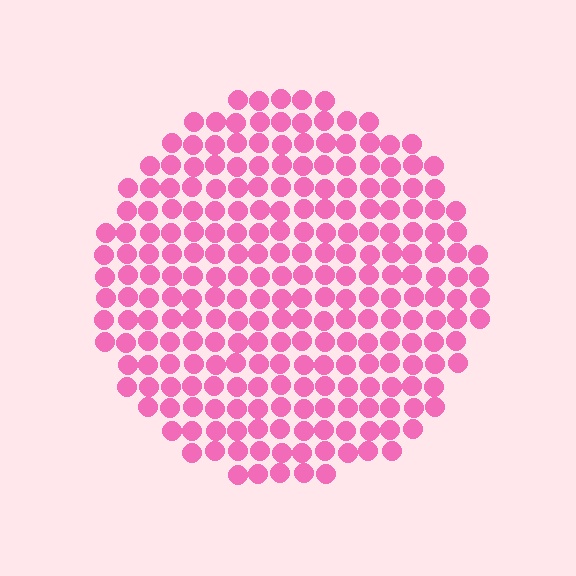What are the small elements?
The small elements are circles.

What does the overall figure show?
The overall figure shows a circle.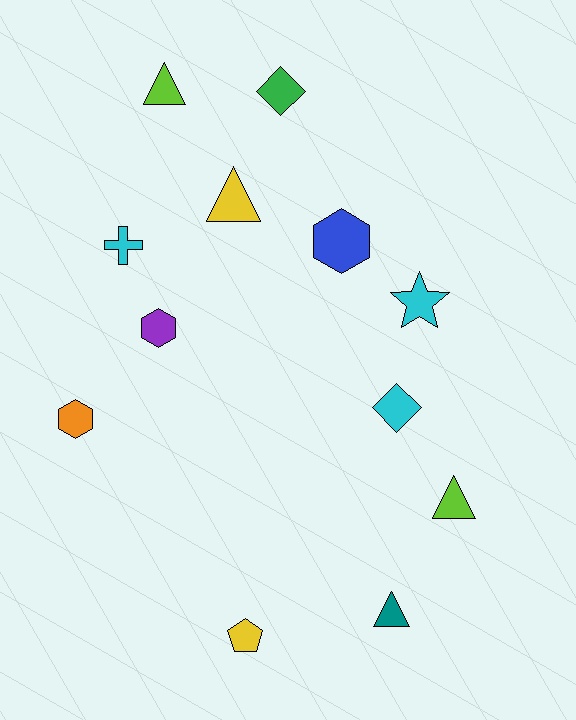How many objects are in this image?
There are 12 objects.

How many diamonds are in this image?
There are 2 diamonds.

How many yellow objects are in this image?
There are 2 yellow objects.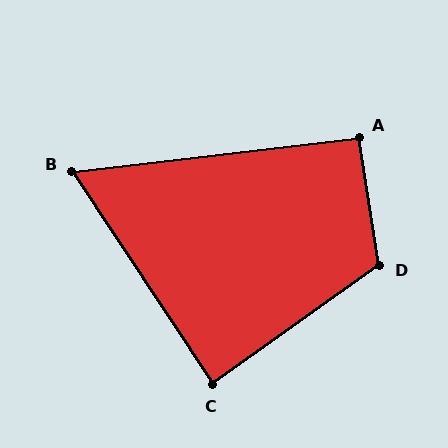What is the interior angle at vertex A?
Approximately 92 degrees (approximately right).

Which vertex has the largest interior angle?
D, at approximately 117 degrees.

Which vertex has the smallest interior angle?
B, at approximately 63 degrees.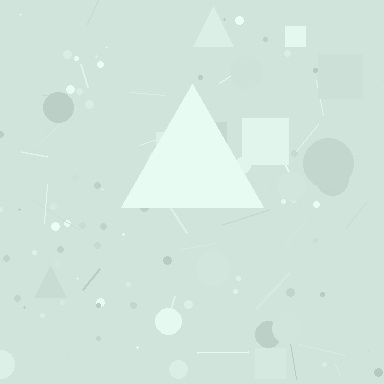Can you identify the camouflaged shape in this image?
The camouflaged shape is a triangle.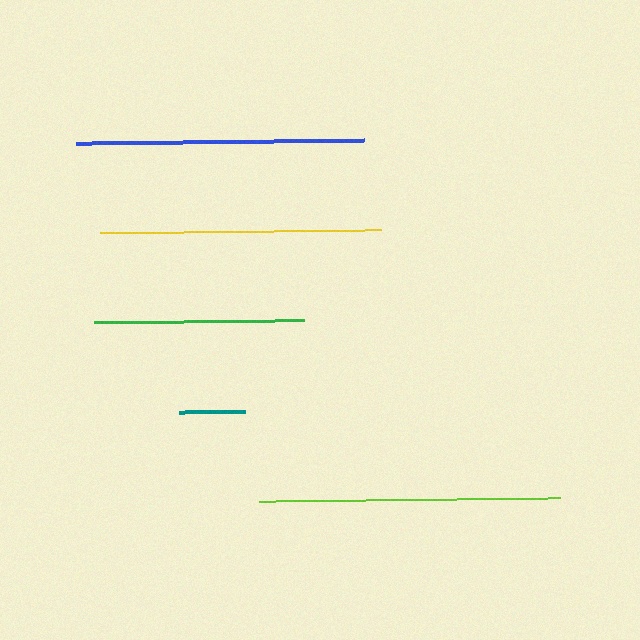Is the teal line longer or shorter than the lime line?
The lime line is longer than the teal line.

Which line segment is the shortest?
The teal line is the shortest at approximately 66 pixels.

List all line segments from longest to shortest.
From longest to shortest: lime, blue, yellow, green, teal.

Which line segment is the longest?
The lime line is the longest at approximately 301 pixels.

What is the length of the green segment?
The green segment is approximately 210 pixels long.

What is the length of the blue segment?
The blue segment is approximately 288 pixels long.